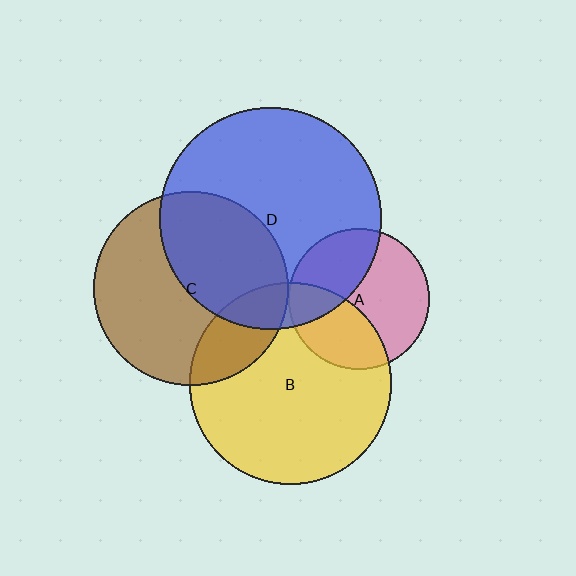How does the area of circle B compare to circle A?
Approximately 2.1 times.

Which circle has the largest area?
Circle D (blue).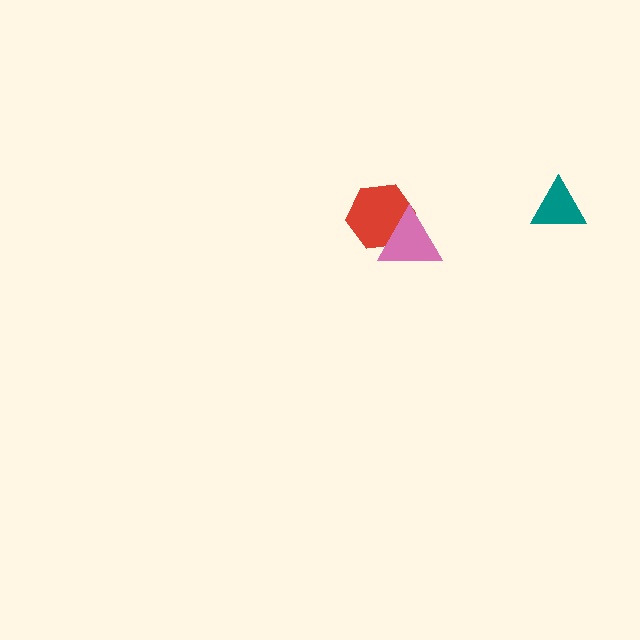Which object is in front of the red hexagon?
The pink triangle is in front of the red hexagon.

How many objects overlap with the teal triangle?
0 objects overlap with the teal triangle.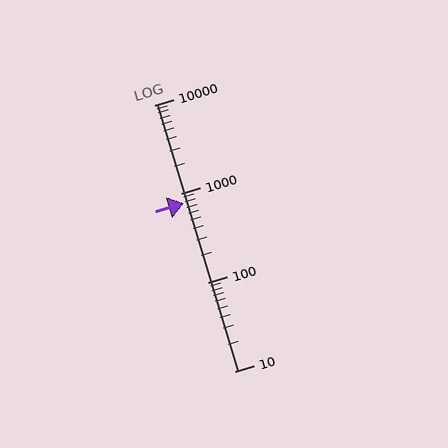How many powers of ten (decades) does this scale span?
The scale spans 3 decades, from 10 to 10000.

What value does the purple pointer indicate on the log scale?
The pointer indicates approximately 780.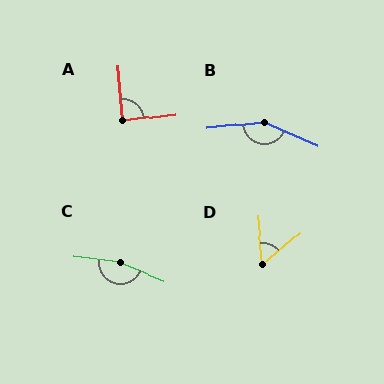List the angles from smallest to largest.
D (55°), A (88°), B (150°), C (166°).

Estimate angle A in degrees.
Approximately 88 degrees.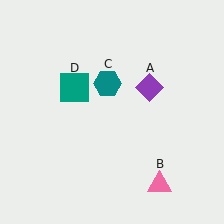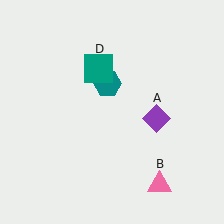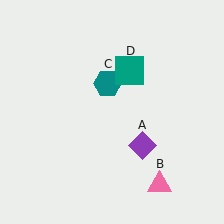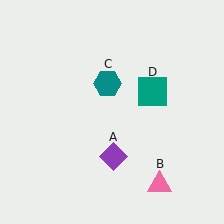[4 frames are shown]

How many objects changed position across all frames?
2 objects changed position: purple diamond (object A), teal square (object D).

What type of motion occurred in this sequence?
The purple diamond (object A), teal square (object D) rotated clockwise around the center of the scene.